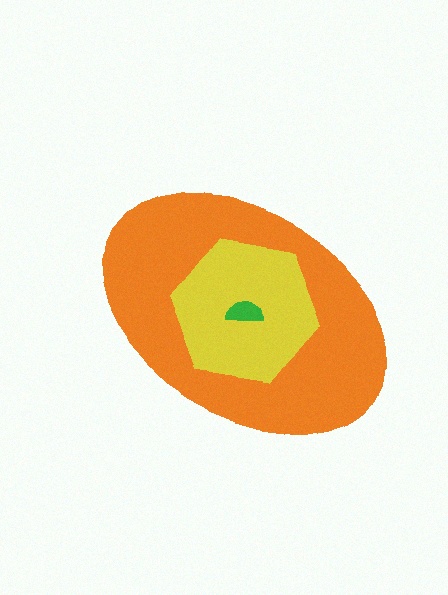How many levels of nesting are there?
3.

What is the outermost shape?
The orange ellipse.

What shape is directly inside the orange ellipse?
The yellow hexagon.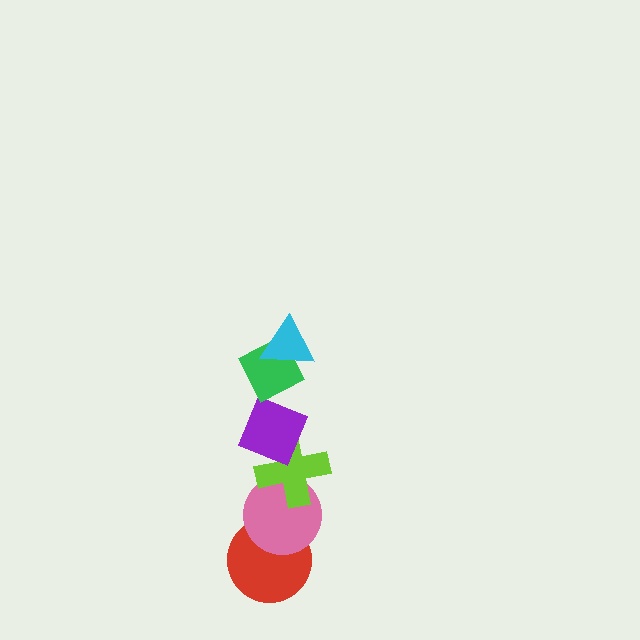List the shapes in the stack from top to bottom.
From top to bottom: the cyan triangle, the green diamond, the purple diamond, the lime cross, the pink circle, the red circle.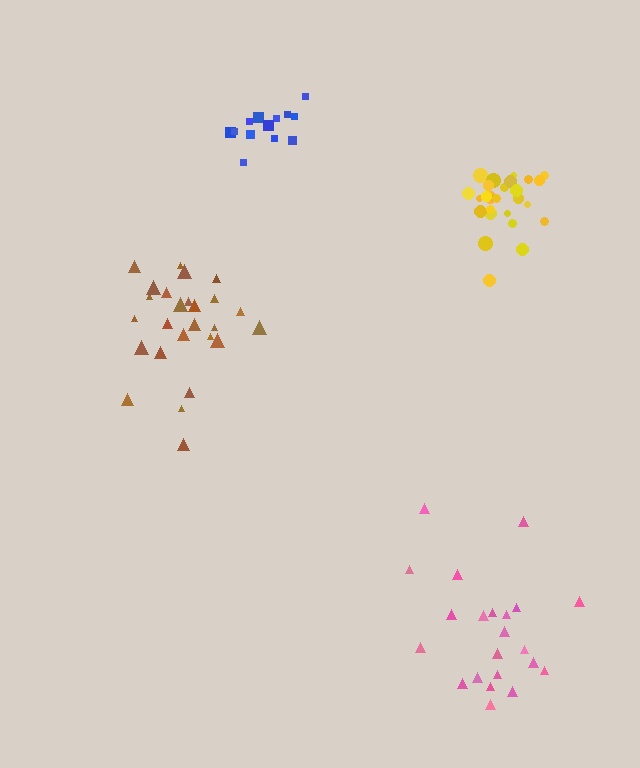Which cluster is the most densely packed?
Yellow.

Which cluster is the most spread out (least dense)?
Pink.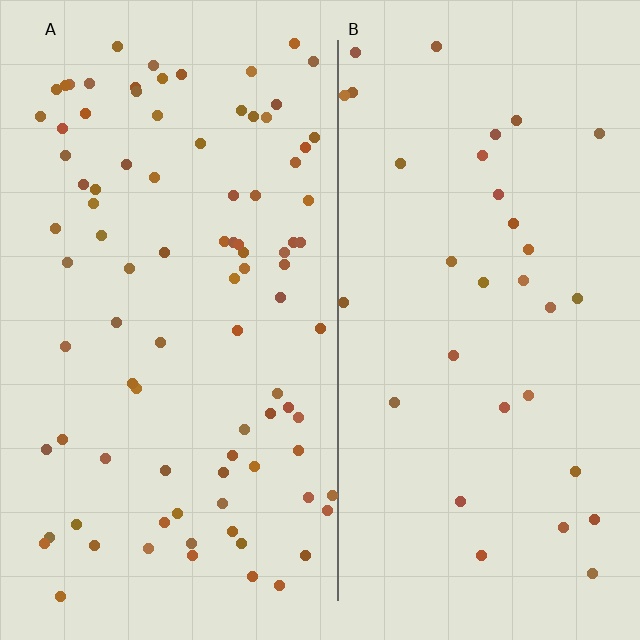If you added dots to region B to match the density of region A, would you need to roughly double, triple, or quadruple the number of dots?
Approximately triple.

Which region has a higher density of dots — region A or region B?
A (the left).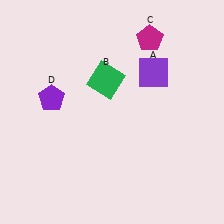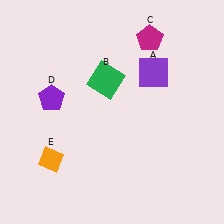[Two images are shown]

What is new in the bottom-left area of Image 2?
An orange diamond (E) was added in the bottom-left area of Image 2.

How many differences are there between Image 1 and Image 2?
There is 1 difference between the two images.